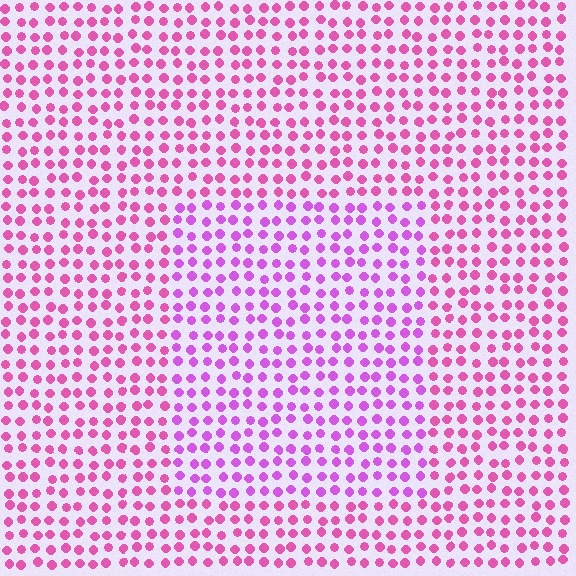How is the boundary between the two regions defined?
The boundary is defined purely by a slight shift in hue (about 29 degrees). Spacing, size, and orientation are identical on both sides.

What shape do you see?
I see a rectangle.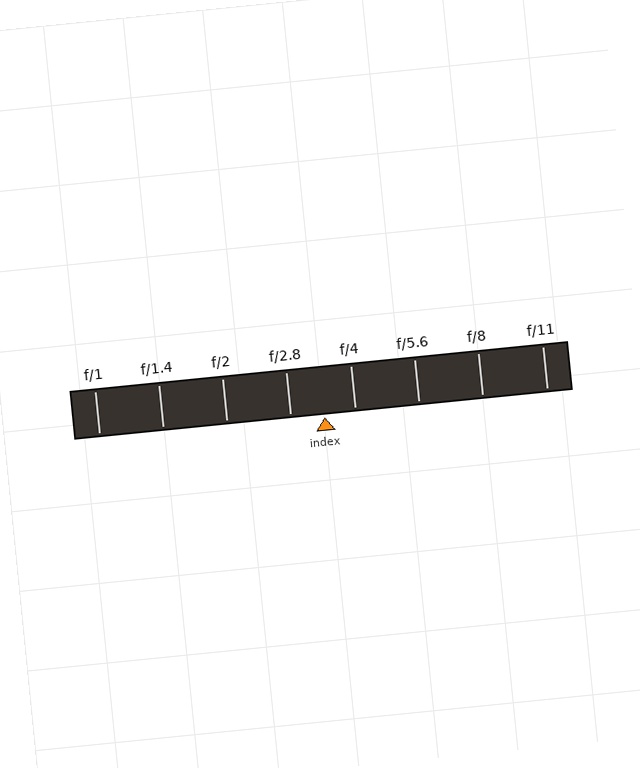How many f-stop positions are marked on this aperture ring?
There are 8 f-stop positions marked.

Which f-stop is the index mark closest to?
The index mark is closest to f/4.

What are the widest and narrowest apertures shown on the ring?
The widest aperture shown is f/1 and the narrowest is f/11.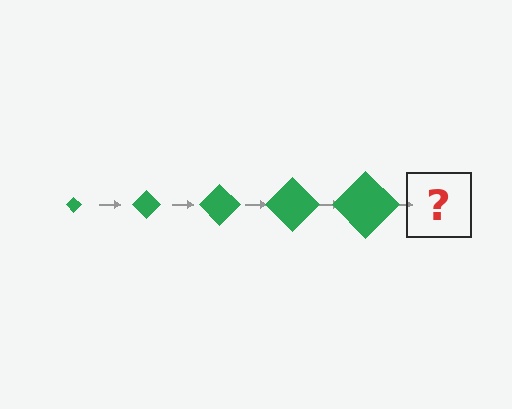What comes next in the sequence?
The next element should be a green diamond, larger than the previous one.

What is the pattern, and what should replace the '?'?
The pattern is that the diamond gets progressively larger each step. The '?' should be a green diamond, larger than the previous one.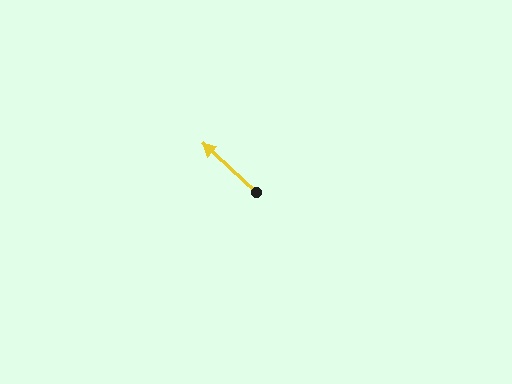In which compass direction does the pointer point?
Northwest.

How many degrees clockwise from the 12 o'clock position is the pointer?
Approximately 313 degrees.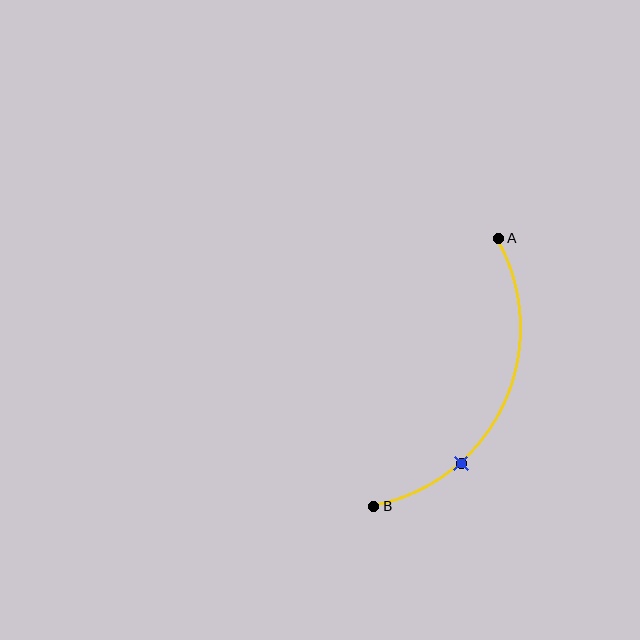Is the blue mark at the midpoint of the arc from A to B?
No. The blue mark lies on the arc but is closer to endpoint B. The arc midpoint would be at the point on the curve equidistant along the arc from both A and B.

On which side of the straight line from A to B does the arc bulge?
The arc bulges to the right of the straight line connecting A and B.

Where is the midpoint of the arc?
The arc midpoint is the point on the curve farthest from the straight line joining A and B. It sits to the right of that line.